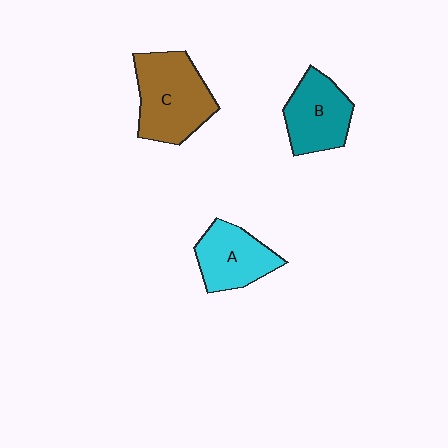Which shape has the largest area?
Shape C (brown).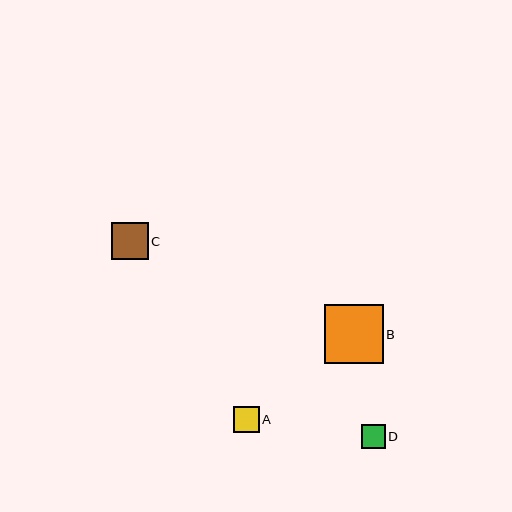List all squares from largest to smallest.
From largest to smallest: B, C, A, D.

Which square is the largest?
Square B is the largest with a size of approximately 59 pixels.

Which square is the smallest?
Square D is the smallest with a size of approximately 24 pixels.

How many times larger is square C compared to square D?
Square C is approximately 1.5 times the size of square D.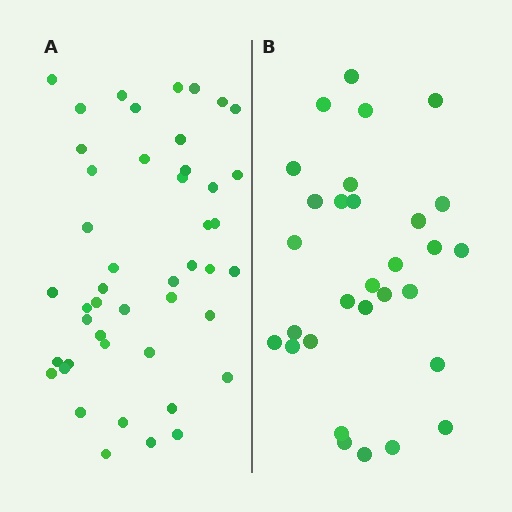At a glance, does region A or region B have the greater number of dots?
Region A (the left region) has more dots.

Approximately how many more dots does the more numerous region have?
Region A has approximately 15 more dots than region B.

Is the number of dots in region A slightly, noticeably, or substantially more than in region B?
Region A has substantially more. The ratio is roughly 1.5 to 1.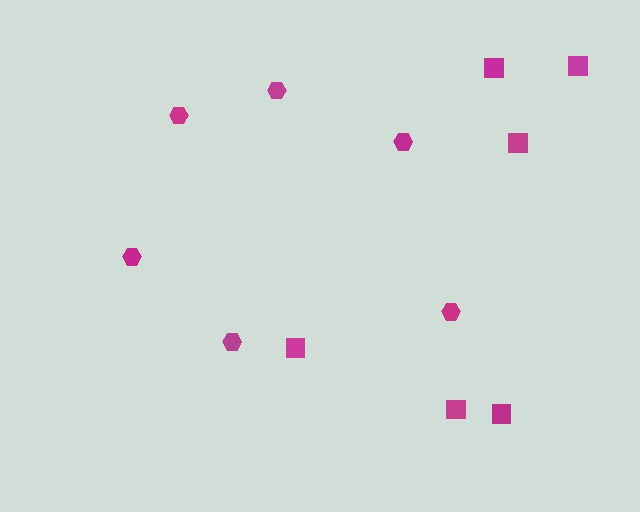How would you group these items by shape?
There are 2 groups: one group of squares (6) and one group of hexagons (6).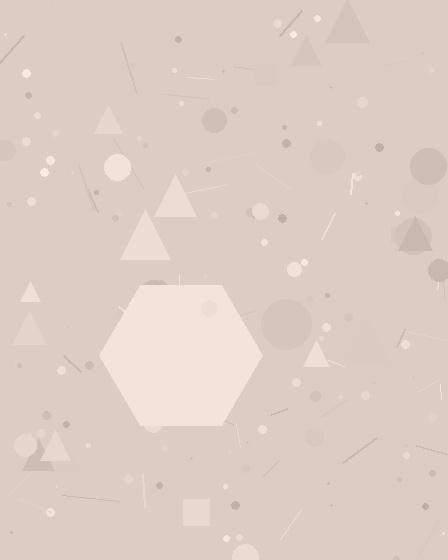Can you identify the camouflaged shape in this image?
The camouflaged shape is a hexagon.